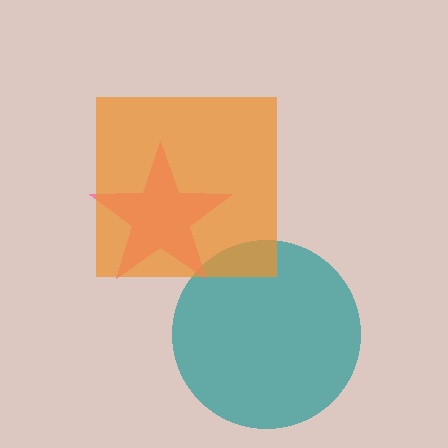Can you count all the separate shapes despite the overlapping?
Yes, there are 3 separate shapes.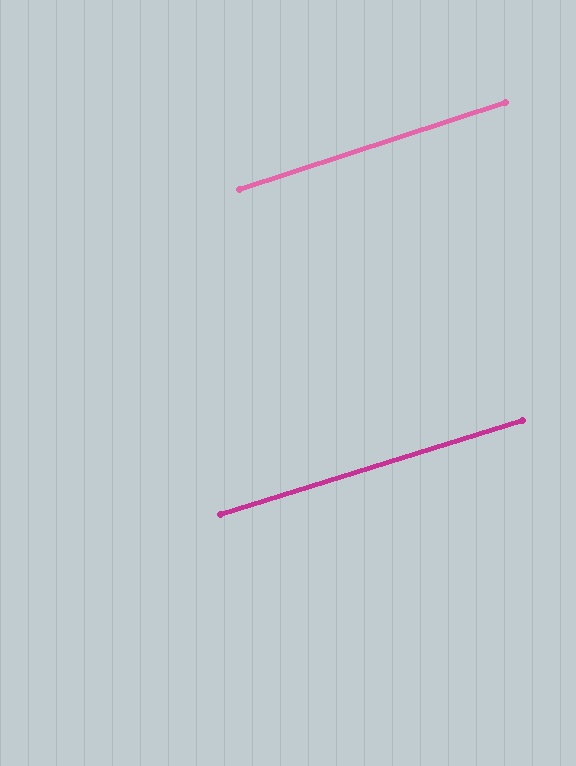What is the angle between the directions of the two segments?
Approximately 1 degree.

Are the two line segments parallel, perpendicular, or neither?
Parallel — their directions differ by only 0.8°.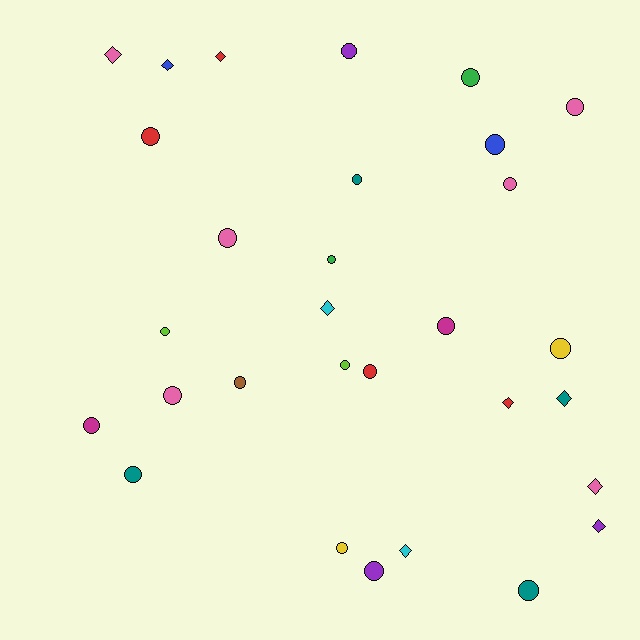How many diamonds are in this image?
There are 9 diamonds.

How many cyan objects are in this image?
There are 2 cyan objects.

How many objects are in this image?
There are 30 objects.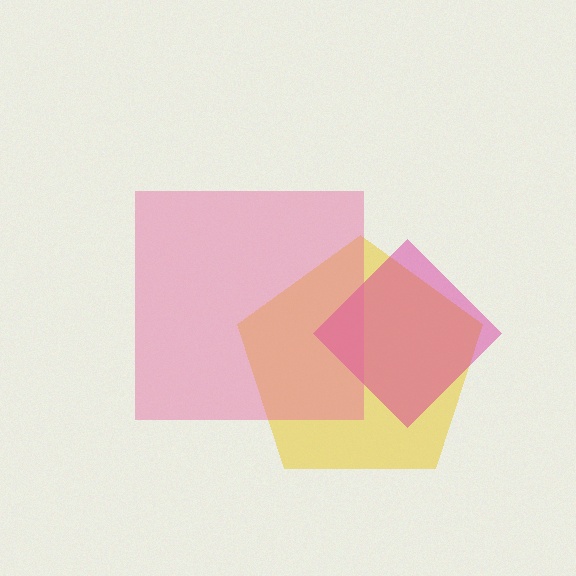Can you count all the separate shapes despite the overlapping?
Yes, there are 3 separate shapes.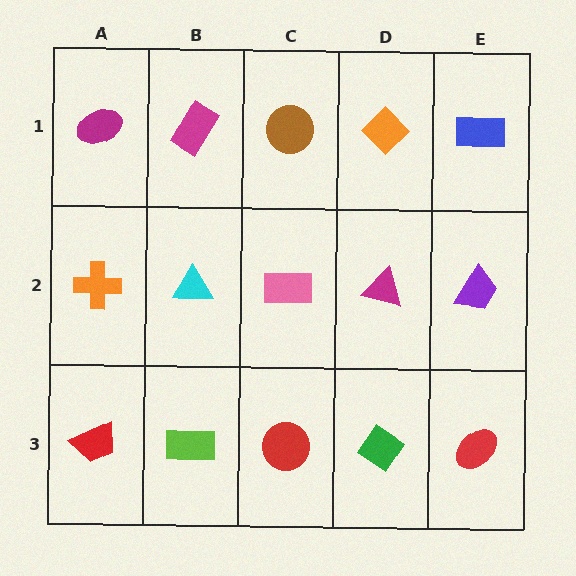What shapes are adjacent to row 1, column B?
A cyan triangle (row 2, column B), a magenta ellipse (row 1, column A), a brown circle (row 1, column C).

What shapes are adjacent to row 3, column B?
A cyan triangle (row 2, column B), a red trapezoid (row 3, column A), a red circle (row 3, column C).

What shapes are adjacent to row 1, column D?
A magenta triangle (row 2, column D), a brown circle (row 1, column C), a blue rectangle (row 1, column E).